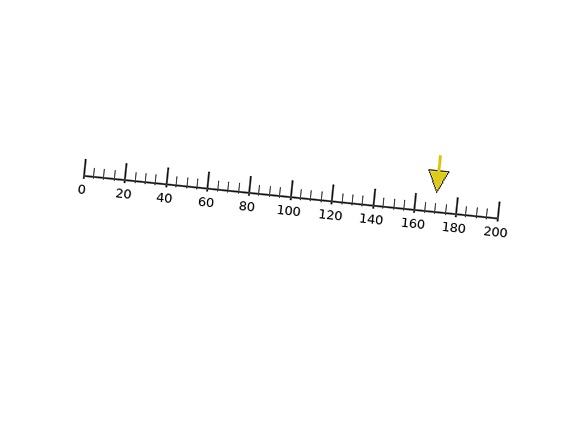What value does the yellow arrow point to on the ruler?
The yellow arrow points to approximately 170.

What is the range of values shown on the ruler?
The ruler shows values from 0 to 200.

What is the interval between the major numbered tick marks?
The major tick marks are spaced 20 units apart.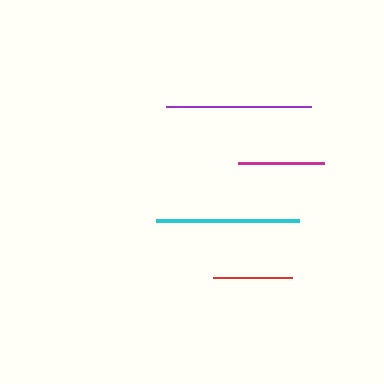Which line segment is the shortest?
The red line is the shortest at approximately 79 pixels.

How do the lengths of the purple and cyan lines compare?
The purple and cyan lines are approximately the same length.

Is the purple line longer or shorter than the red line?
The purple line is longer than the red line.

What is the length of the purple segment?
The purple segment is approximately 145 pixels long.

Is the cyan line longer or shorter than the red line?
The cyan line is longer than the red line.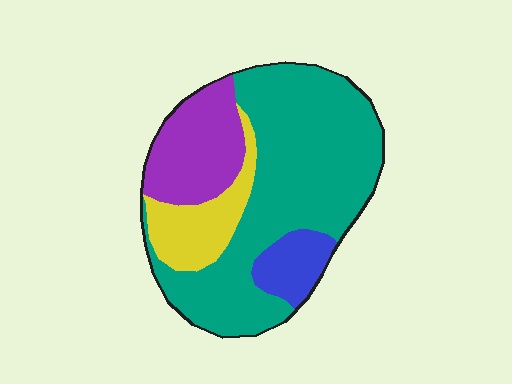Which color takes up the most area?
Teal, at roughly 60%.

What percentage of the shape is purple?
Purple covers about 20% of the shape.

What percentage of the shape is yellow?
Yellow covers roughly 15% of the shape.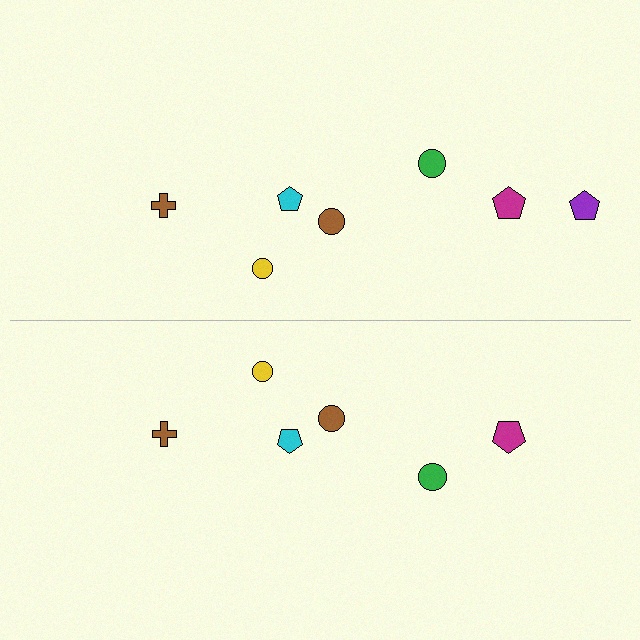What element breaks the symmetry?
A purple pentagon is missing from the bottom side.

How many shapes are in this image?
There are 13 shapes in this image.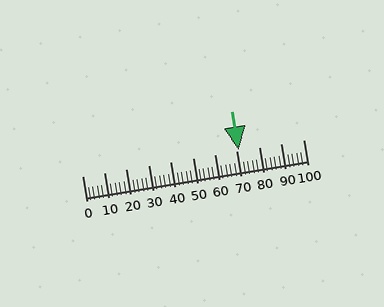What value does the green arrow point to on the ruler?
The green arrow points to approximately 71.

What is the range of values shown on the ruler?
The ruler shows values from 0 to 100.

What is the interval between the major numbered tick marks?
The major tick marks are spaced 10 units apart.